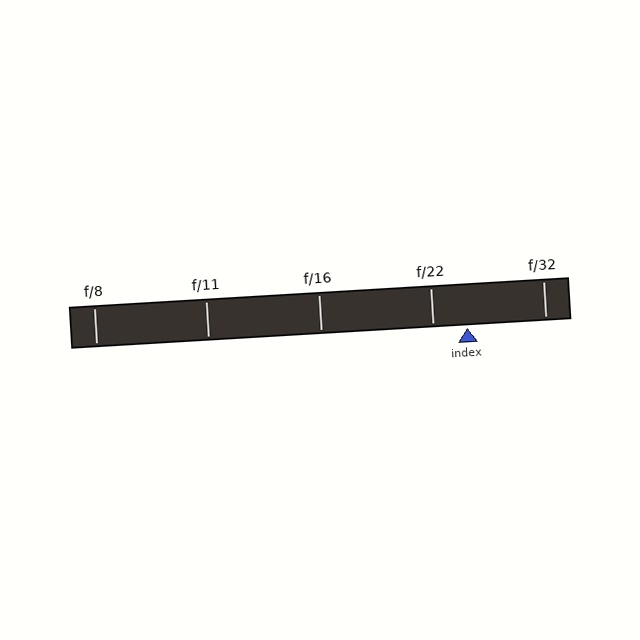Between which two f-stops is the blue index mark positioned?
The index mark is between f/22 and f/32.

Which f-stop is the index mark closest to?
The index mark is closest to f/22.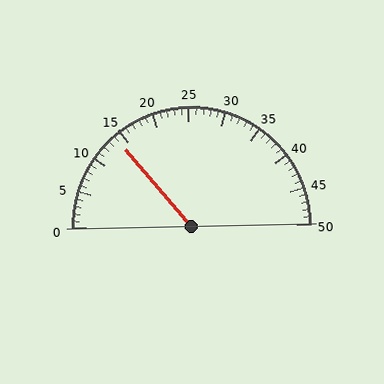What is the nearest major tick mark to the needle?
The nearest major tick mark is 15.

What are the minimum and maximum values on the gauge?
The gauge ranges from 0 to 50.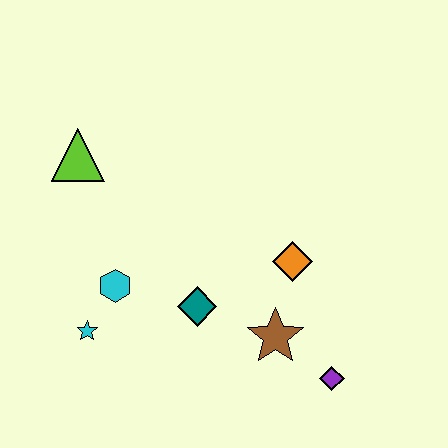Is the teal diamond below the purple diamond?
No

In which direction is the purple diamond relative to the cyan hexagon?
The purple diamond is to the right of the cyan hexagon.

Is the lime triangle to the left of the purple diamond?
Yes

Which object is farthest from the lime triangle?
The purple diamond is farthest from the lime triangle.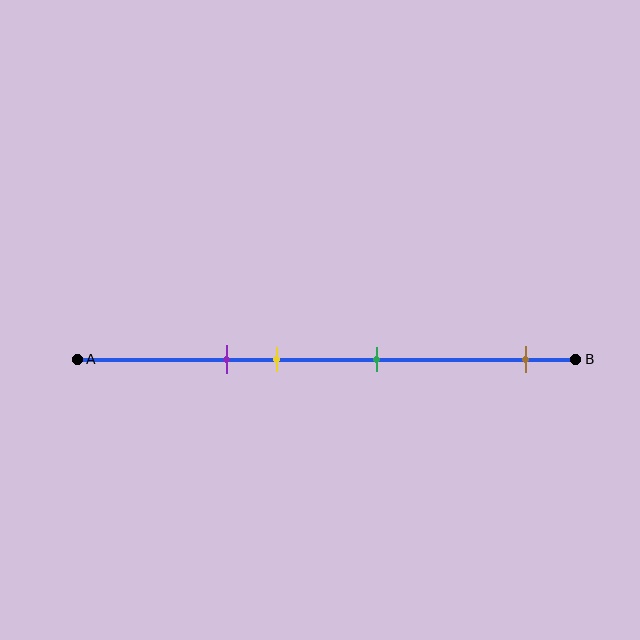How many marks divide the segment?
There are 4 marks dividing the segment.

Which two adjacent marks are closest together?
The purple and yellow marks are the closest adjacent pair.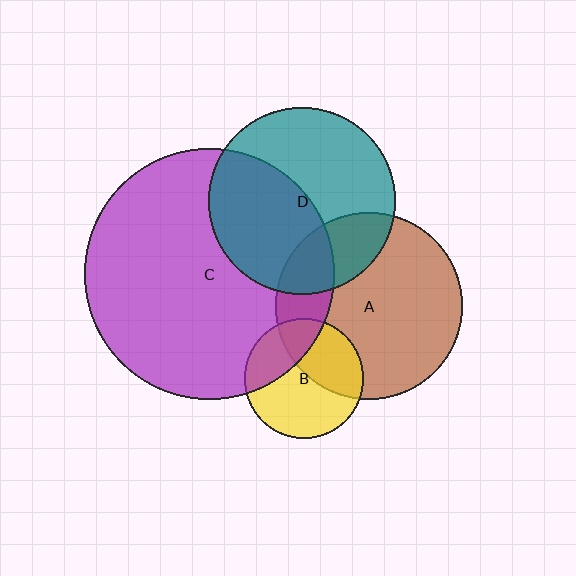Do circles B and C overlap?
Yes.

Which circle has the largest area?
Circle C (purple).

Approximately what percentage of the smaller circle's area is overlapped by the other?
Approximately 30%.